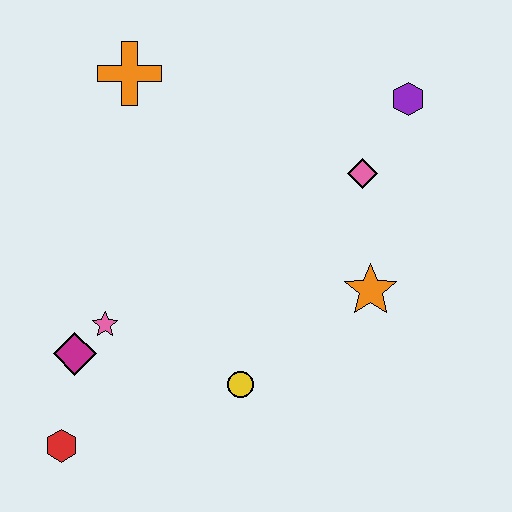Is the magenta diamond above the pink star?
No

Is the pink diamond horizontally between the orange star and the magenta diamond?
Yes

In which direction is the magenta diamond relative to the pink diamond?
The magenta diamond is to the left of the pink diamond.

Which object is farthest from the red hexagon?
The purple hexagon is farthest from the red hexagon.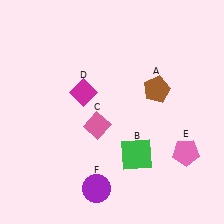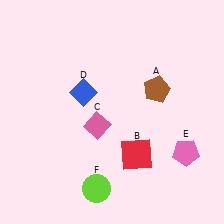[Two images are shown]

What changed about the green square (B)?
In Image 1, B is green. In Image 2, it changed to red.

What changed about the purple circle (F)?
In Image 1, F is purple. In Image 2, it changed to lime.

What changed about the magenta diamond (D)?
In Image 1, D is magenta. In Image 2, it changed to blue.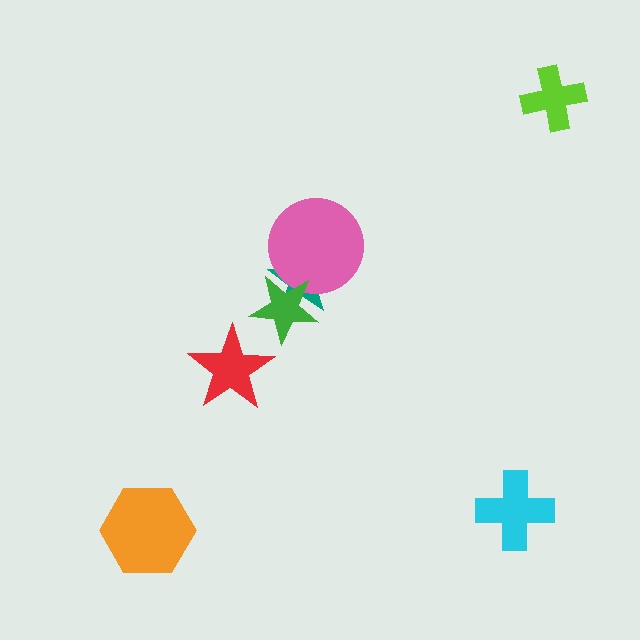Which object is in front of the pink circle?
The green star is in front of the pink circle.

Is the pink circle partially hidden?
Yes, it is partially covered by another shape.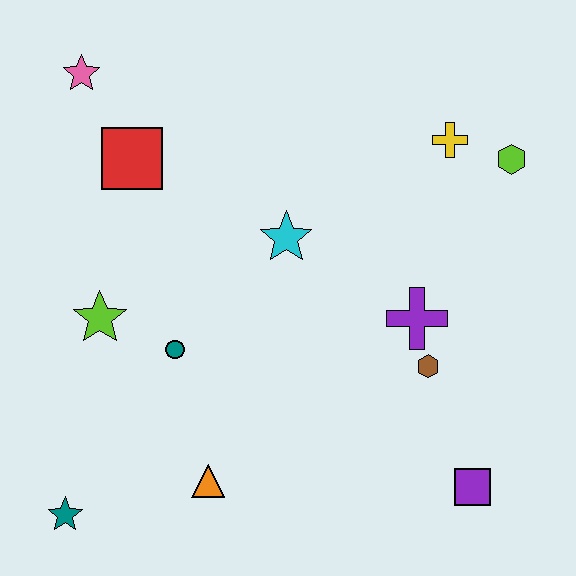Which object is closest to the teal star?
The orange triangle is closest to the teal star.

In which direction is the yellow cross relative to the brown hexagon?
The yellow cross is above the brown hexagon.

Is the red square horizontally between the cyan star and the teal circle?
No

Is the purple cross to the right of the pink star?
Yes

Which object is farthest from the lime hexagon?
The teal star is farthest from the lime hexagon.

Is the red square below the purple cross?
No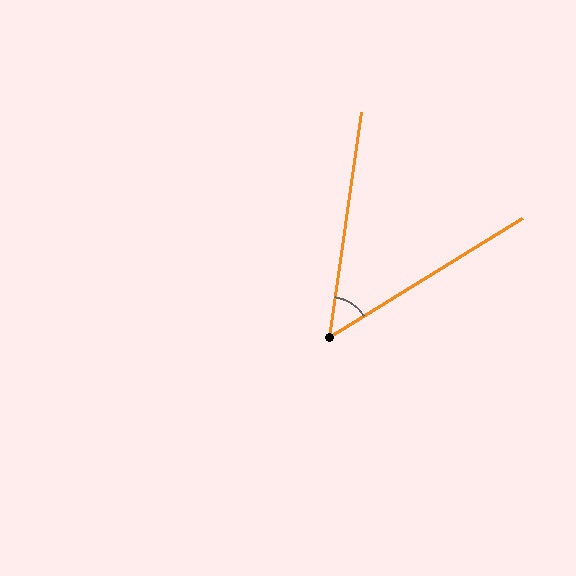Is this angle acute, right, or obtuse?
It is acute.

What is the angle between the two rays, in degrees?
Approximately 50 degrees.